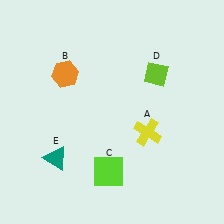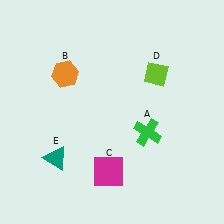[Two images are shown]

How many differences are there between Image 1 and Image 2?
There are 2 differences between the two images.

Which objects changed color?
A changed from yellow to green. C changed from lime to magenta.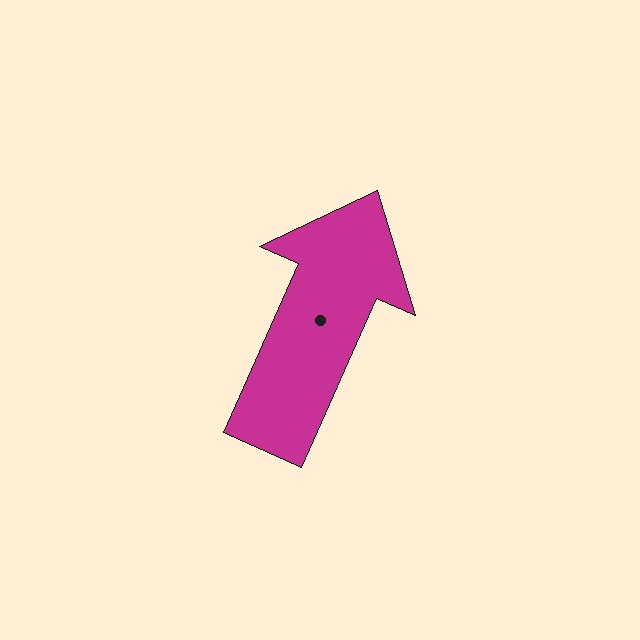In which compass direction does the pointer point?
Northeast.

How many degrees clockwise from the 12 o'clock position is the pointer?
Approximately 24 degrees.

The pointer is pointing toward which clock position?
Roughly 1 o'clock.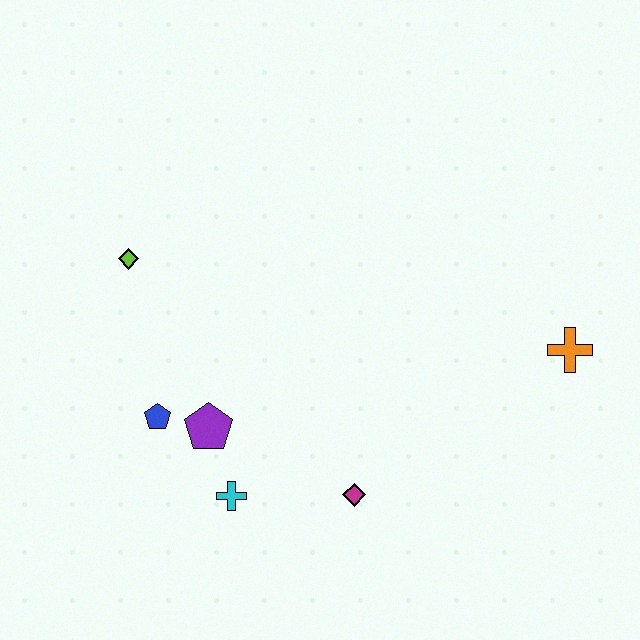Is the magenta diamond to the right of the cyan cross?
Yes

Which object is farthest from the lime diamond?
The orange cross is farthest from the lime diamond.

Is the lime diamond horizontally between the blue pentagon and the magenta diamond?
No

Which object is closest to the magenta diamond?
The cyan cross is closest to the magenta diamond.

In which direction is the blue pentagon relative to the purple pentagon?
The blue pentagon is to the left of the purple pentagon.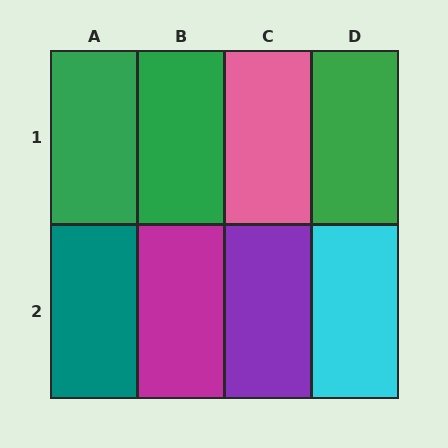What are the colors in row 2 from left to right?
Teal, magenta, purple, cyan.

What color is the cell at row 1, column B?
Green.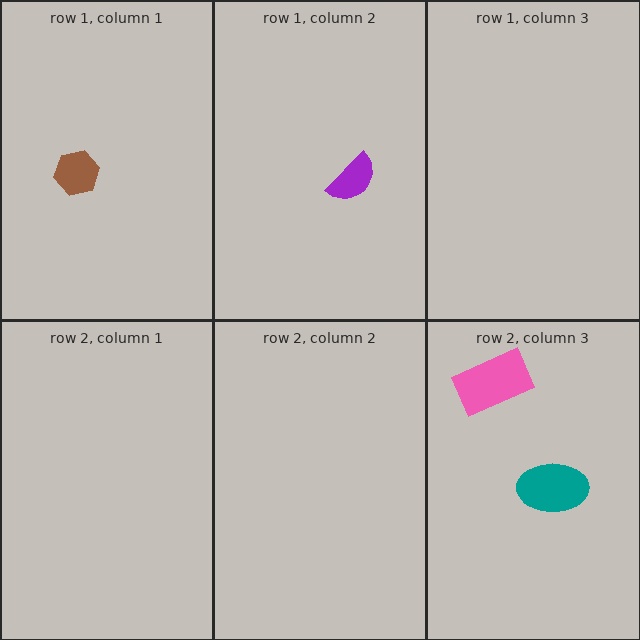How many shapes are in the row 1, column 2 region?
1.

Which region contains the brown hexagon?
The row 1, column 1 region.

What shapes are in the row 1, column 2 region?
The purple semicircle.